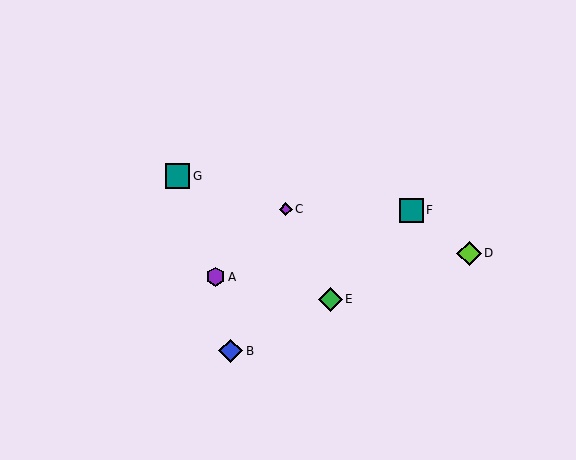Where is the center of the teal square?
The center of the teal square is at (411, 210).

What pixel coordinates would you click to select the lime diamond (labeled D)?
Click at (469, 253) to select the lime diamond D.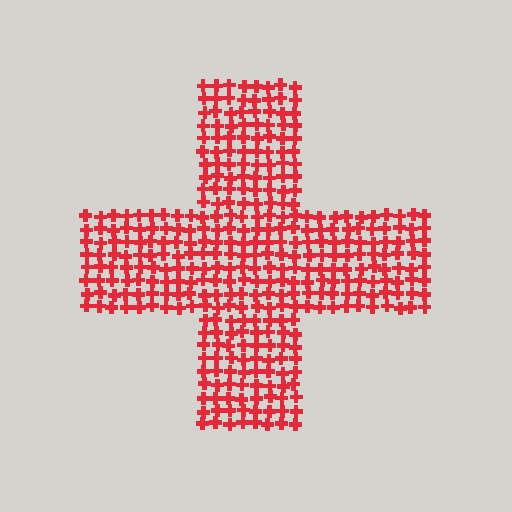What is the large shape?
The large shape is a cross.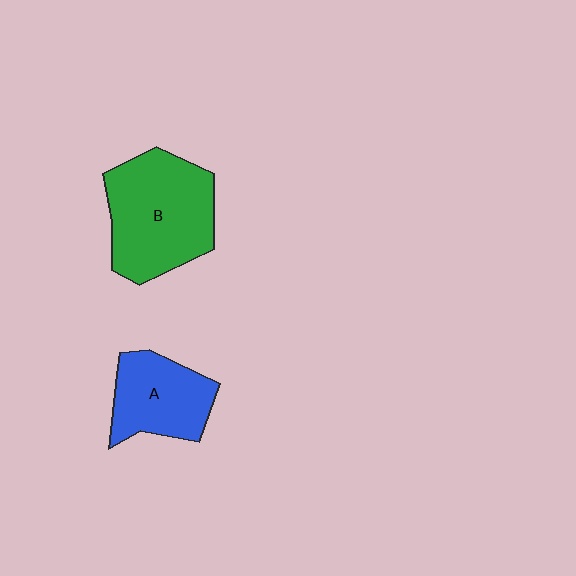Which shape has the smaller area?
Shape A (blue).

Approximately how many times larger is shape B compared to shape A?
Approximately 1.5 times.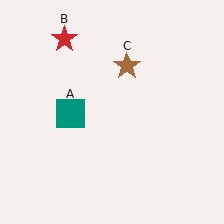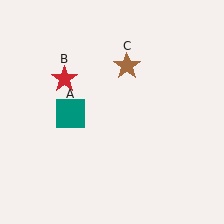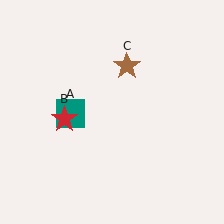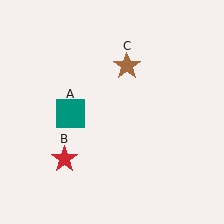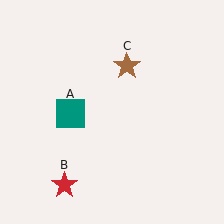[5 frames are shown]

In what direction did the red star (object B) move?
The red star (object B) moved down.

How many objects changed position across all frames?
1 object changed position: red star (object B).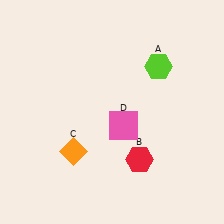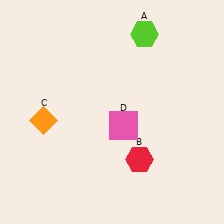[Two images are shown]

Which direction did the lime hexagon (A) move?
The lime hexagon (A) moved up.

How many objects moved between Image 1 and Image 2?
2 objects moved between the two images.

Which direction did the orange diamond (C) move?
The orange diamond (C) moved up.